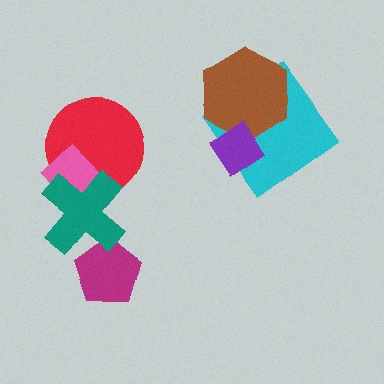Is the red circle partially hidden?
Yes, it is partially covered by another shape.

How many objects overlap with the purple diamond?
2 objects overlap with the purple diamond.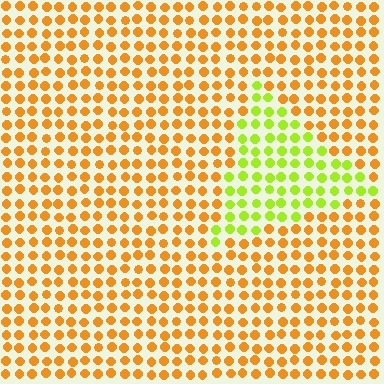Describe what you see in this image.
The image is filled with small orange elements in a uniform arrangement. A triangle-shaped region is visible where the elements are tinted to a slightly different hue, forming a subtle color boundary.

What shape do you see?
I see a triangle.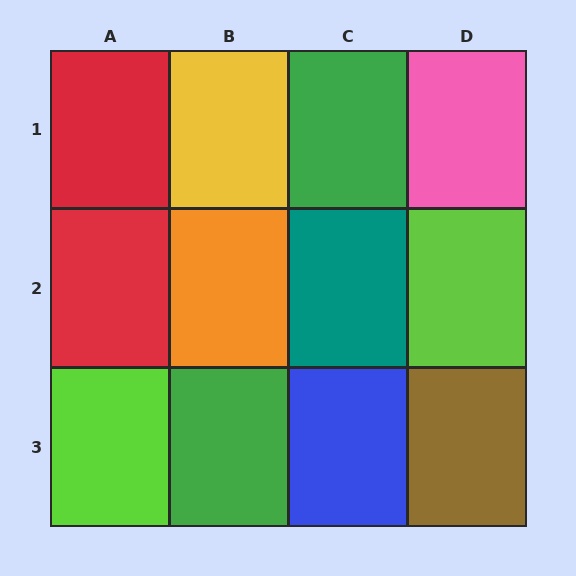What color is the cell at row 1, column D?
Pink.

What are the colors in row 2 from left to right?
Red, orange, teal, lime.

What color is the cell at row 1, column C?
Green.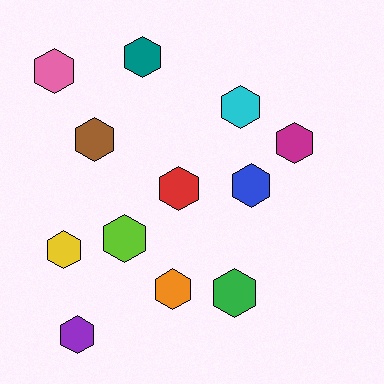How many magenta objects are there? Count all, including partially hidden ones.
There is 1 magenta object.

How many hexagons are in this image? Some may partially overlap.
There are 12 hexagons.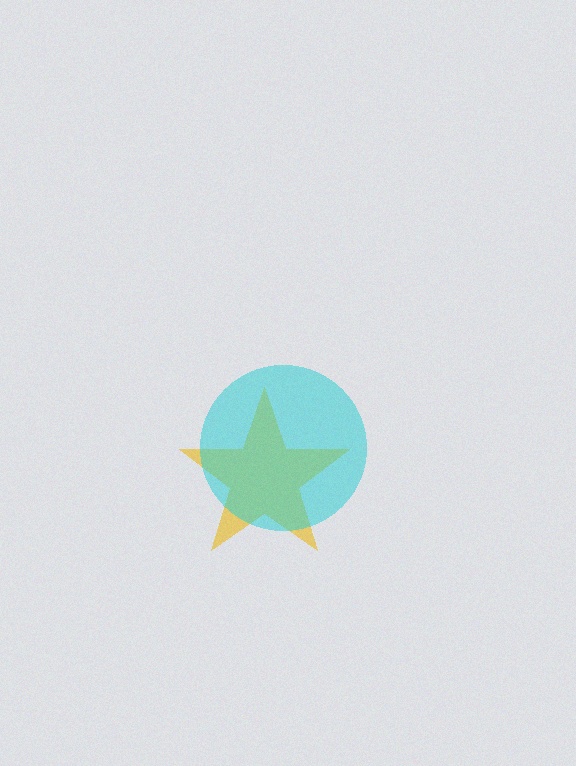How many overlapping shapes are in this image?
There are 2 overlapping shapes in the image.